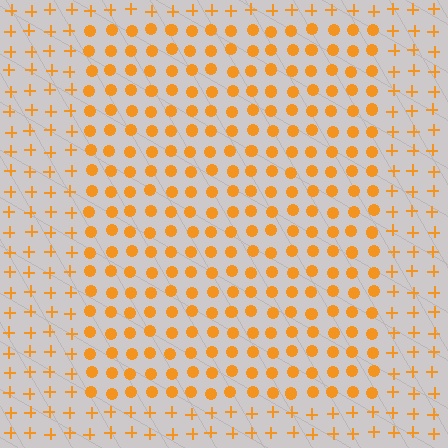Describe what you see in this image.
The image is filled with small orange elements arranged in a uniform grid. A rectangle-shaped region contains circles, while the surrounding area contains plus signs. The boundary is defined purely by the change in element shape.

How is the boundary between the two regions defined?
The boundary is defined by a change in element shape: circles inside vs. plus signs outside. All elements share the same color and spacing.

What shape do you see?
I see a rectangle.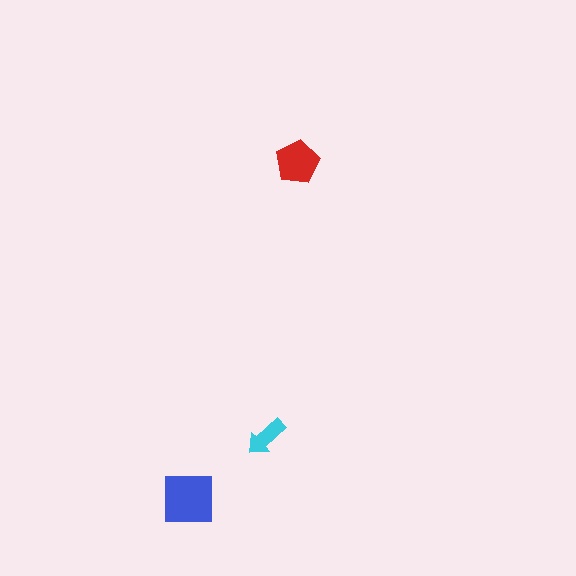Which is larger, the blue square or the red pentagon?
The blue square.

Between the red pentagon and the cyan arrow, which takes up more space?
The red pentagon.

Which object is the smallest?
The cyan arrow.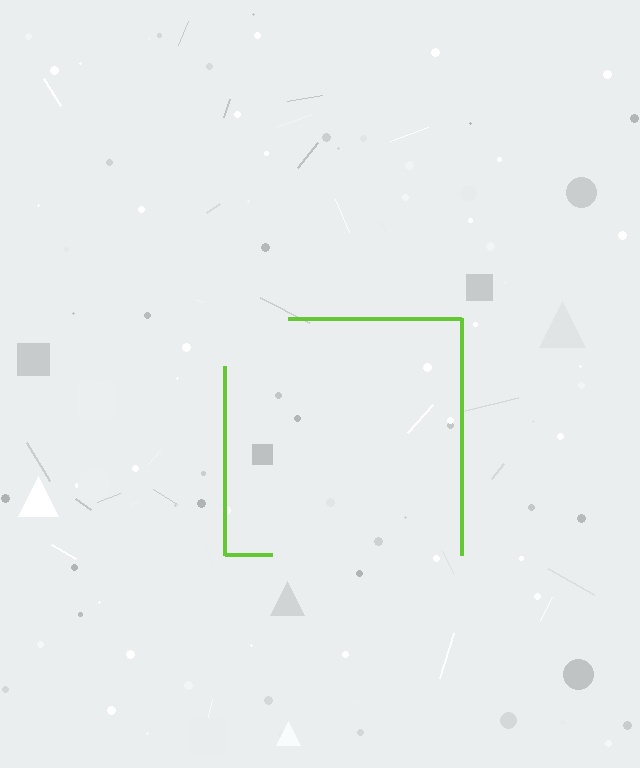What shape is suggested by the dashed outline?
The dashed outline suggests a square.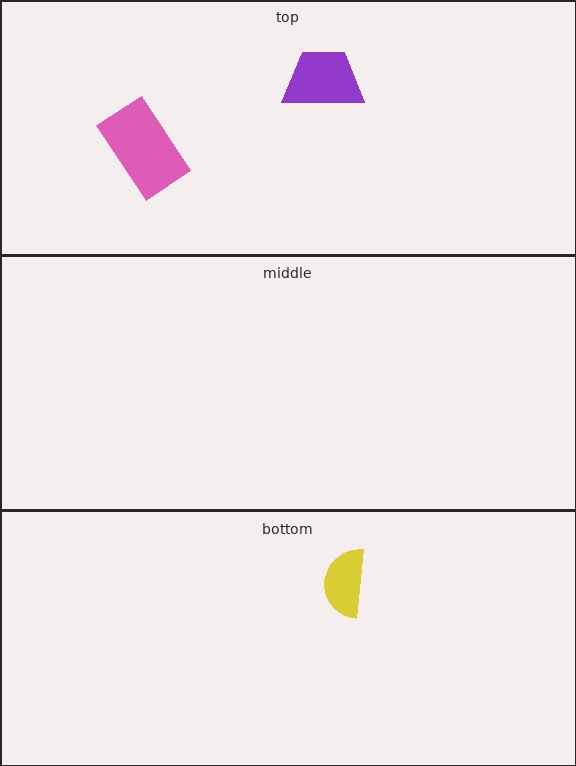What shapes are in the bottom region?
The yellow semicircle.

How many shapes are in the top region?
2.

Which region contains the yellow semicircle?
The bottom region.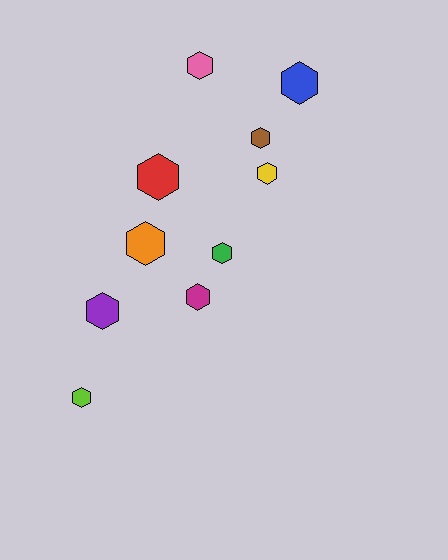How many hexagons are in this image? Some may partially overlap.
There are 10 hexagons.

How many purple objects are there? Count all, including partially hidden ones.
There is 1 purple object.